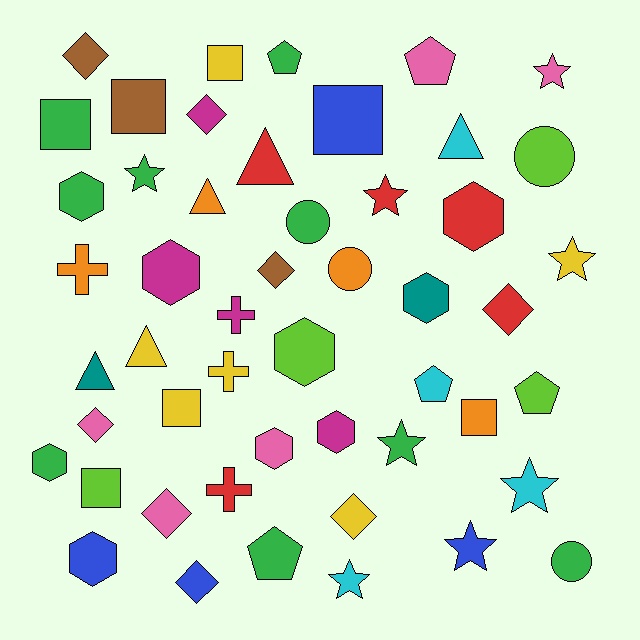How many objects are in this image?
There are 50 objects.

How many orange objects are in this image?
There are 4 orange objects.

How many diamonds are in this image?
There are 8 diamonds.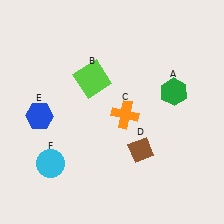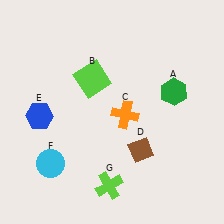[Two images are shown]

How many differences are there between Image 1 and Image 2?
There is 1 difference between the two images.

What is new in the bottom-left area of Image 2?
A lime cross (G) was added in the bottom-left area of Image 2.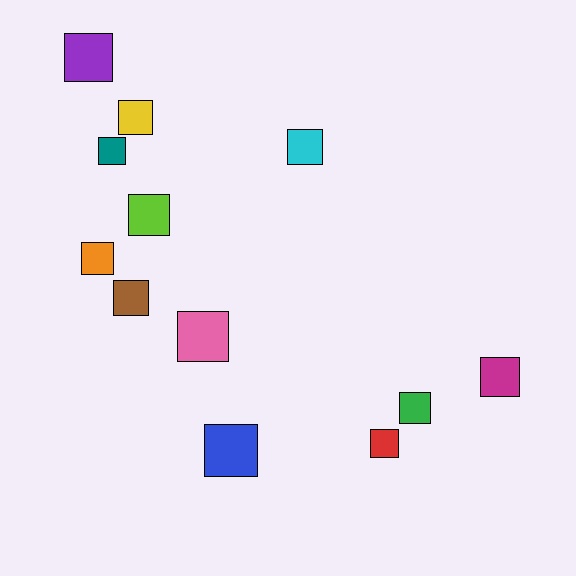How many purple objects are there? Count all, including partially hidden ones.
There is 1 purple object.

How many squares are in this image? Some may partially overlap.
There are 12 squares.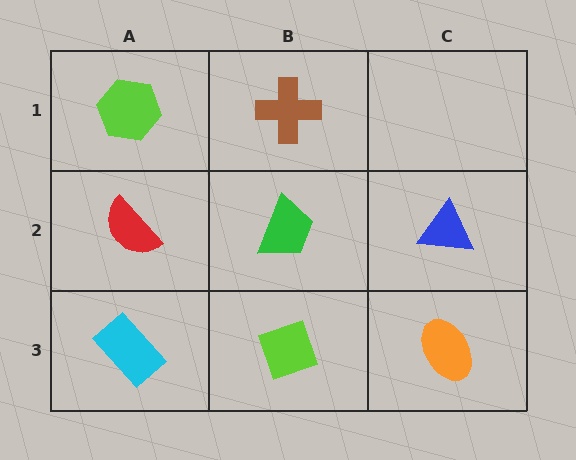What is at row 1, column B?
A brown cross.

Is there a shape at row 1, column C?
No, that cell is empty.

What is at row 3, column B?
A lime diamond.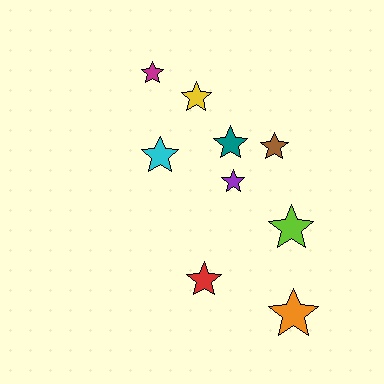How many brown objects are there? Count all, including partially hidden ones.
There is 1 brown object.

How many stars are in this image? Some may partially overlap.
There are 9 stars.